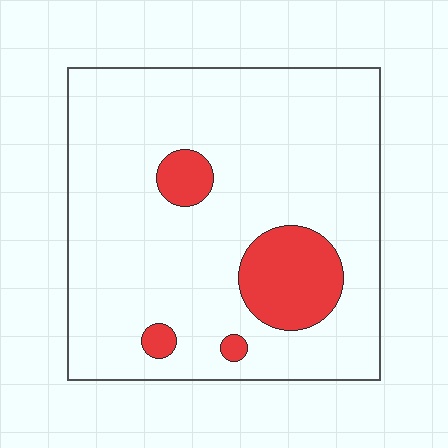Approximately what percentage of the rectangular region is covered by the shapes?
Approximately 15%.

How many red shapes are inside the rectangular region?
4.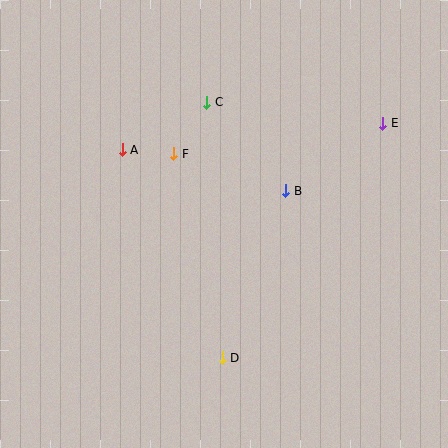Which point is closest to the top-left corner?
Point A is closest to the top-left corner.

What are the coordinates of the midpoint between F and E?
The midpoint between F and E is at (278, 138).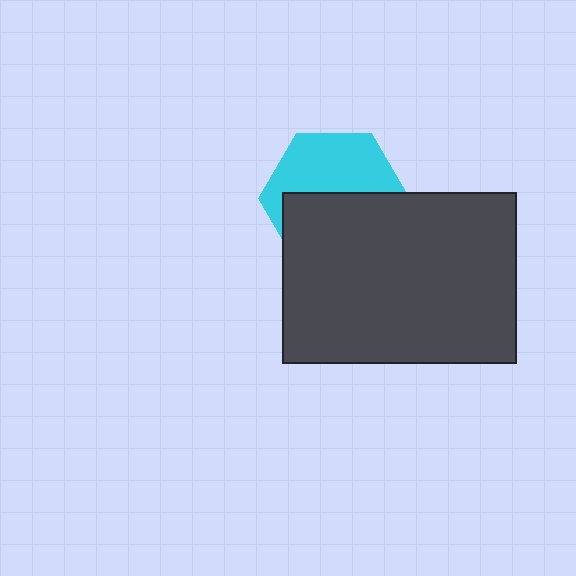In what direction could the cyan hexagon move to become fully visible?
The cyan hexagon could move up. That would shift it out from behind the dark gray rectangle entirely.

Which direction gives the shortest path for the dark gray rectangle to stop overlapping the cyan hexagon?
Moving down gives the shortest separation.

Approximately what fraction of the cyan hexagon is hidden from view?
Roughly 53% of the cyan hexagon is hidden behind the dark gray rectangle.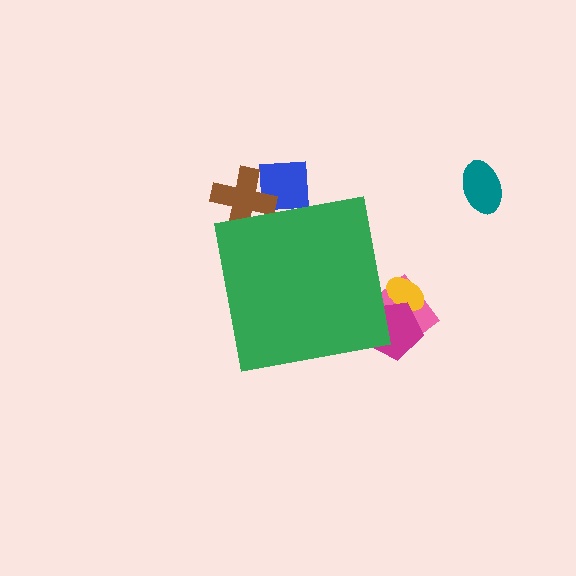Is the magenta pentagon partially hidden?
Yes, the magenta pentagon is partially hidden behind the green square.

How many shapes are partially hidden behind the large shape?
5 shapes are partially hidden.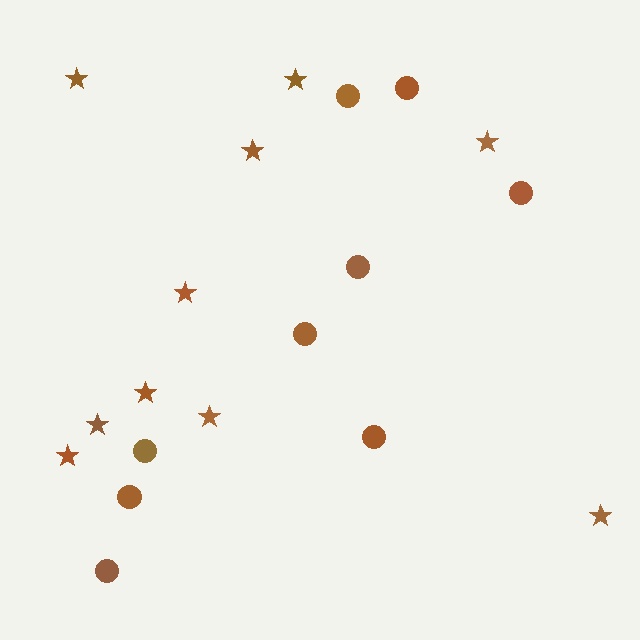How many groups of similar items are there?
There are 2 groups: one group of stars (10) and one group of circles (9).